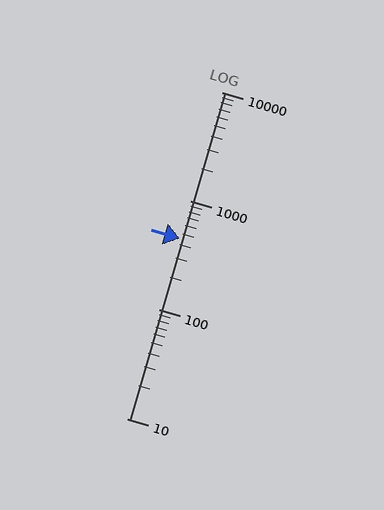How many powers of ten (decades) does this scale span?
The scale spans 3 decades, from 10 to 10000.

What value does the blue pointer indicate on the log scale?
The pointer indicates approximately 450.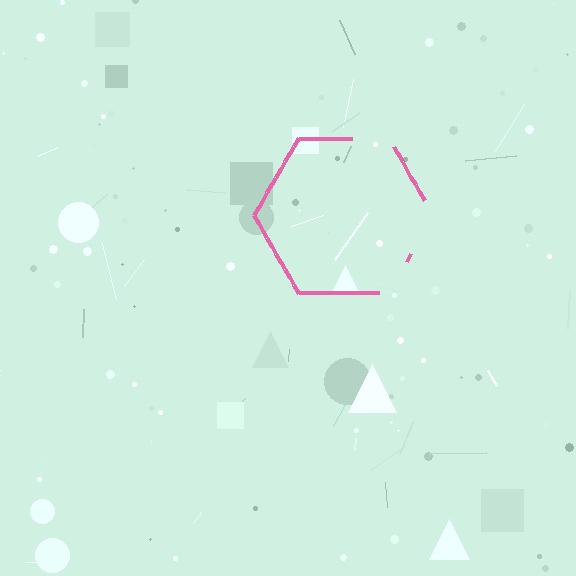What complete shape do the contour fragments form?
The contour fragments form a hexagon.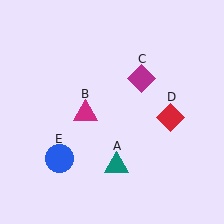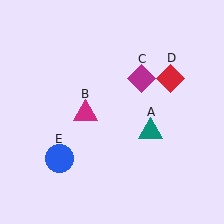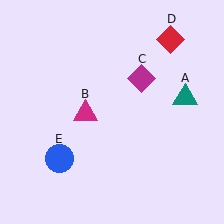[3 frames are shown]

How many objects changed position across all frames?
2 objects changed position: teal triangle (object A), red diamond (object D).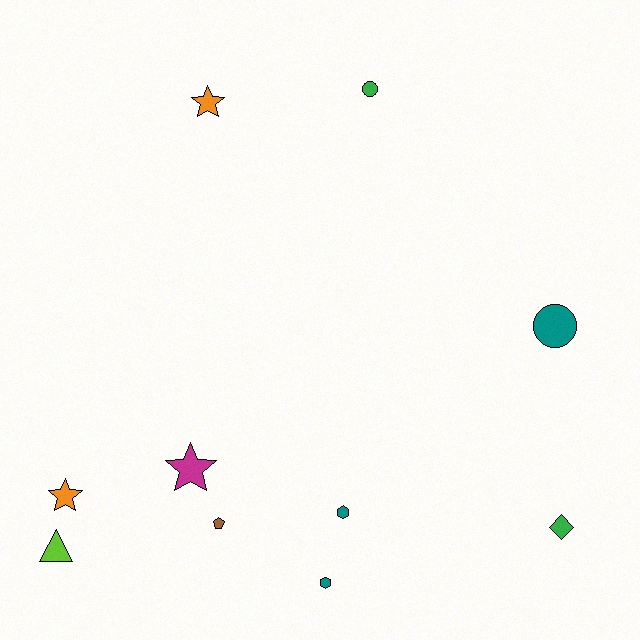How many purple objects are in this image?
There are no purple objects.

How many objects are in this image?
There are 10 objects.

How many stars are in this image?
There are 3 stars.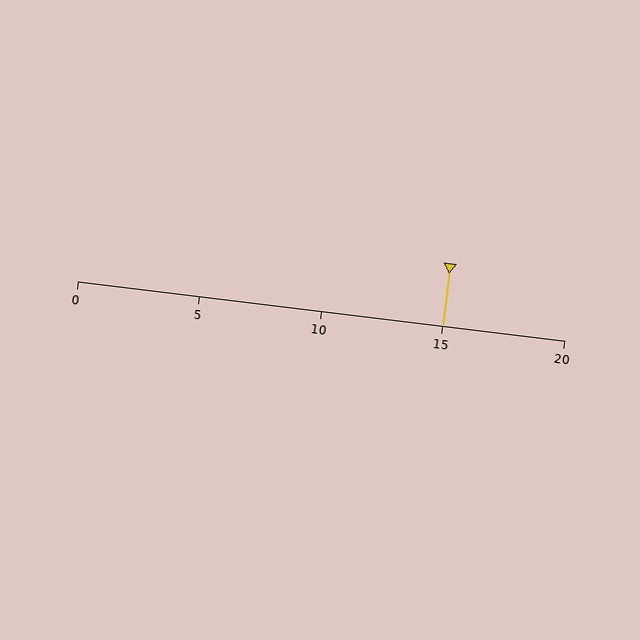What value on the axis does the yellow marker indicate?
The marker indicates approximately 15.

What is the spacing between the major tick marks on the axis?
The major ticks are spaced 5 apart.